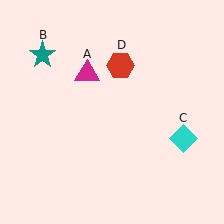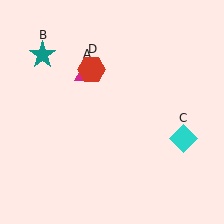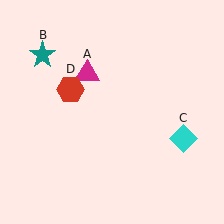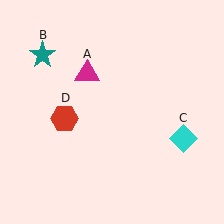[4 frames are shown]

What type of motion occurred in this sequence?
The red hexagon (object D) rotated counterclockwise around the center of the scene.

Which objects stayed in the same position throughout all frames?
Magenta triangle (object A) and teal star (object B) and cyan diamond (object C) remained stationary.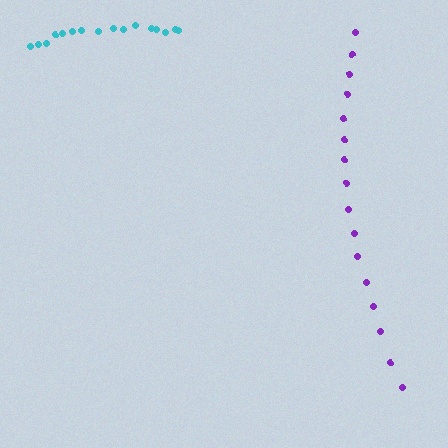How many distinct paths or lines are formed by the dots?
There are 2 distinct paths.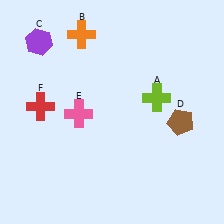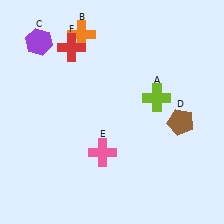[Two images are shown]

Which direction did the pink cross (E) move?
The pink cross (E) moved down.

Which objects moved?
The objects that moved are: the pink cross (E), the red cross (F).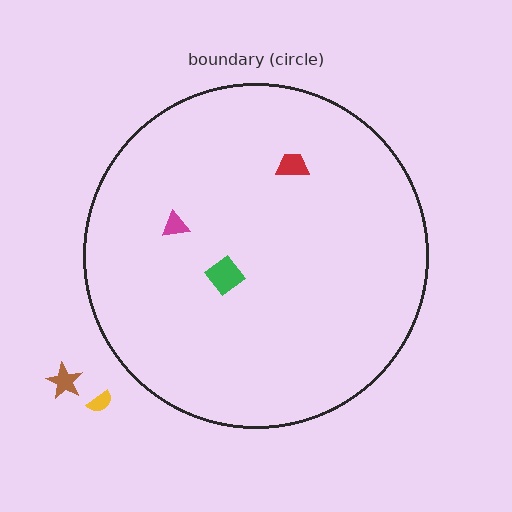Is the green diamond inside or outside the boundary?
Inside.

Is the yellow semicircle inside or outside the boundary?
Outside.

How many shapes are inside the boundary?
3 inside, 2 outside.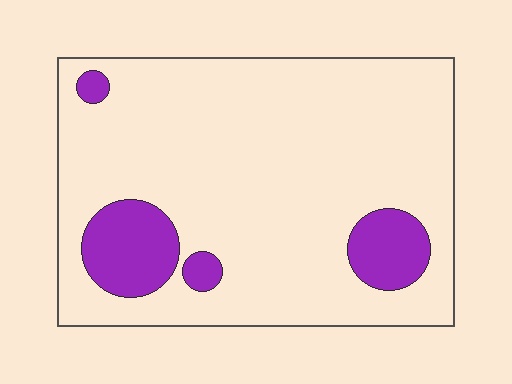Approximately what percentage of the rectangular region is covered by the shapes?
Approximately 15%.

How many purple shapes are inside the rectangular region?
4.